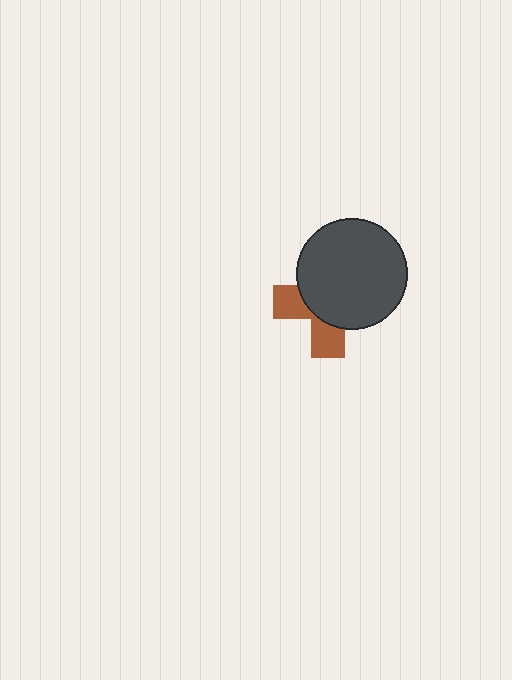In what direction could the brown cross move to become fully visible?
The brown cross could move toward the lower-left. That would shift it out from behind the dark gray circle entirely.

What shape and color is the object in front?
The object in front is a dark gray circle.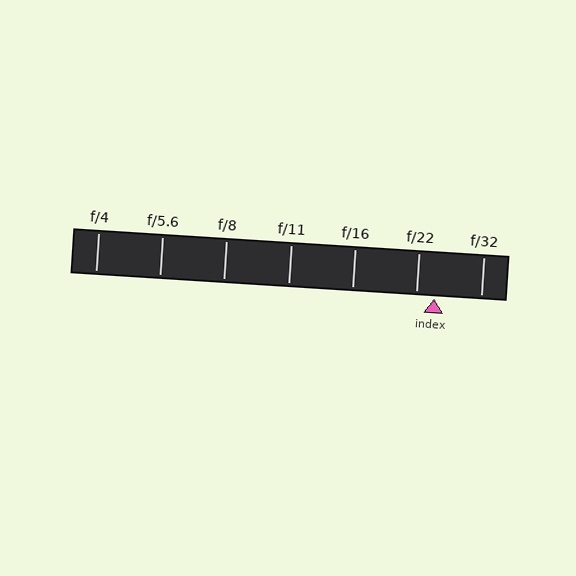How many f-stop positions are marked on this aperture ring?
There are 7 f-stop positions marked.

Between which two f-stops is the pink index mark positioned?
The index mark is between f/22 and f/32.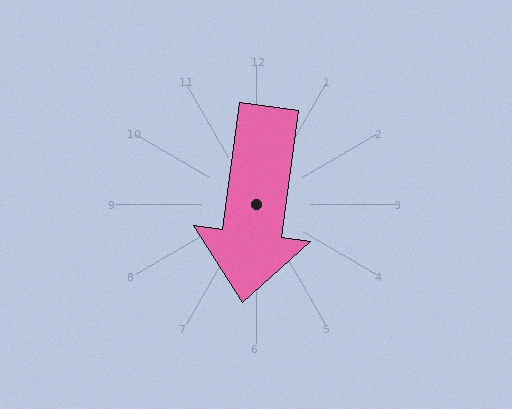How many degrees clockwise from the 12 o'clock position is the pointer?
Approximately 188 degrees.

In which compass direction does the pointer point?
South.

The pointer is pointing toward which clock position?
Roughly 6 o'clock.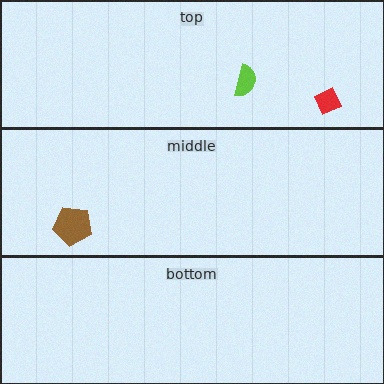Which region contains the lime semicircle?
The top region.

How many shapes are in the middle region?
1.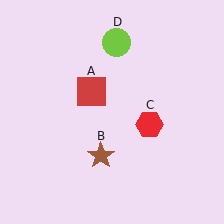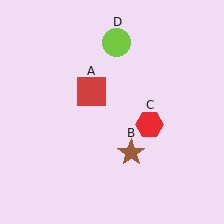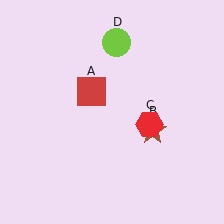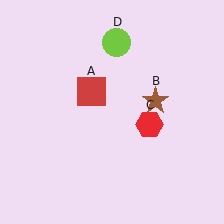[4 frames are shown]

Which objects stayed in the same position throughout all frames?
Red square (object A) and red hexagon (object C) and lime circle (object D) remained stationary.